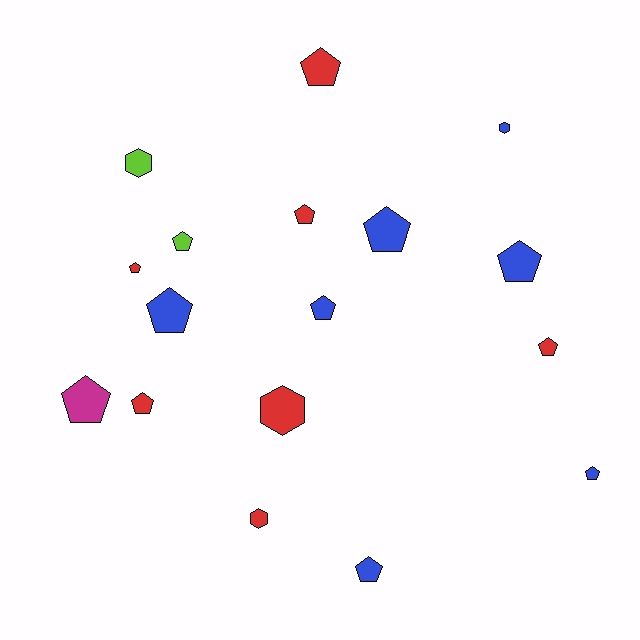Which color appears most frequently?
Blue, with 7 objects.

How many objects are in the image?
There are 17 objects.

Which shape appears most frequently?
Pentagon, with 13 objects.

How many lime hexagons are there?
There is 1 lime hexagon.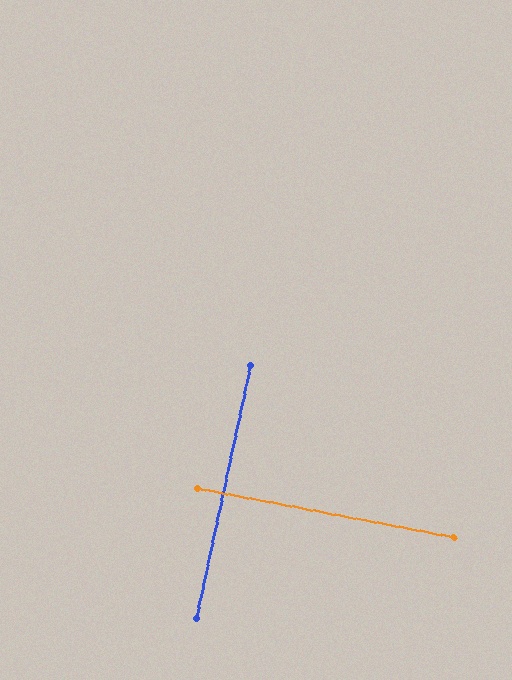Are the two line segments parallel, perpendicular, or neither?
Perpendicular — they meet at approximately 89°.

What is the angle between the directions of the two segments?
Approximately 89 degrees.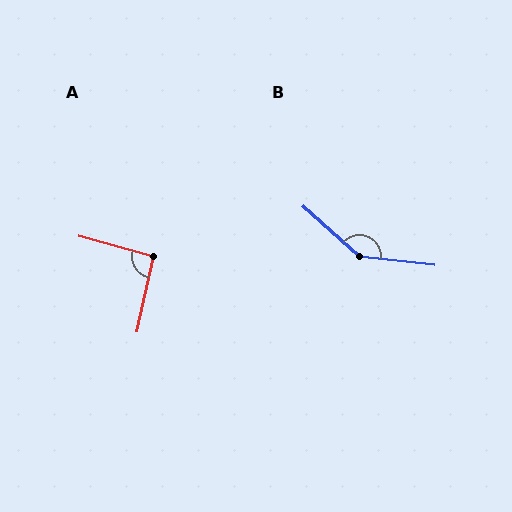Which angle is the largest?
B, at approximately 145 degrees.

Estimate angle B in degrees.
Approximately 145 degrees.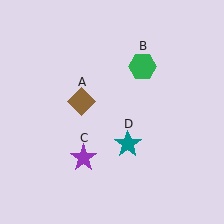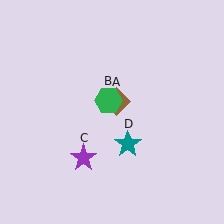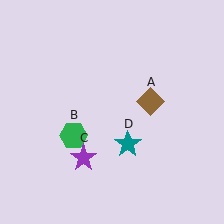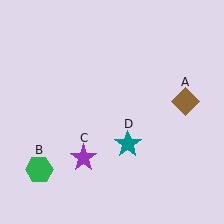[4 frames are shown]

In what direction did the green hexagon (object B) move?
The green hexagon (object B) moved down and to the left.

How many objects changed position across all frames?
2 objects changed position: brown diamond (object A), green hexagon (object B).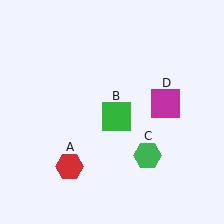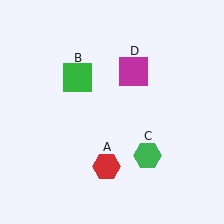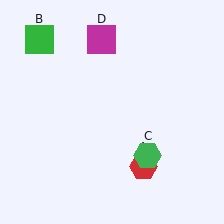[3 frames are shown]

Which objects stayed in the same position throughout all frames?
Green hexagon (object C) remained stationary.